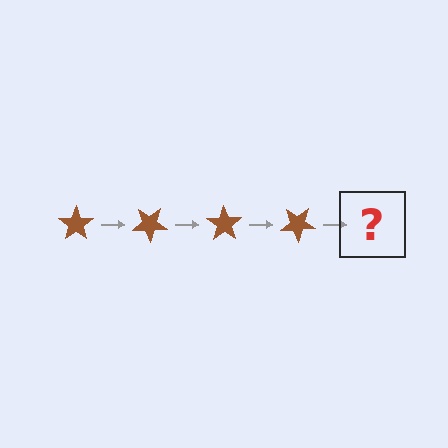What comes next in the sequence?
The next element should be a brown star rotated 140 degrees.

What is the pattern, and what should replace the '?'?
The pattern is that the star rotates 35 degrees each step. The '?' should be a brown star rotated 140 degrees.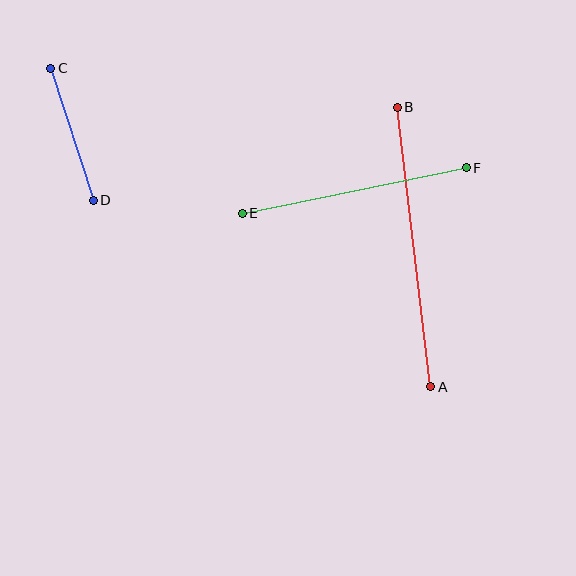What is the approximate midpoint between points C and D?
The midpoint is at approximately (72, 134) pixels.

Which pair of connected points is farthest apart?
Points A and B are farthest apart.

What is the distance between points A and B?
The distance is approximately 281 pixels.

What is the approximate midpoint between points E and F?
The midpoint is at approximately (354, 191) pixels.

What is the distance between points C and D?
The distance is approximately 139 pixels.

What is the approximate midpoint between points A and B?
The midpoint is at approximately (414, 247) pixels.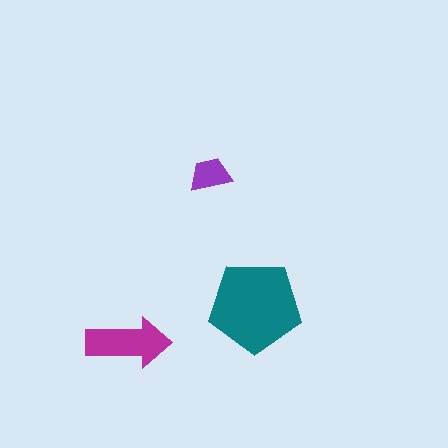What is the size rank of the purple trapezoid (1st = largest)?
3rd.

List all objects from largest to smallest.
The teal pentagon, the magenta arrow, the purple trapezoid.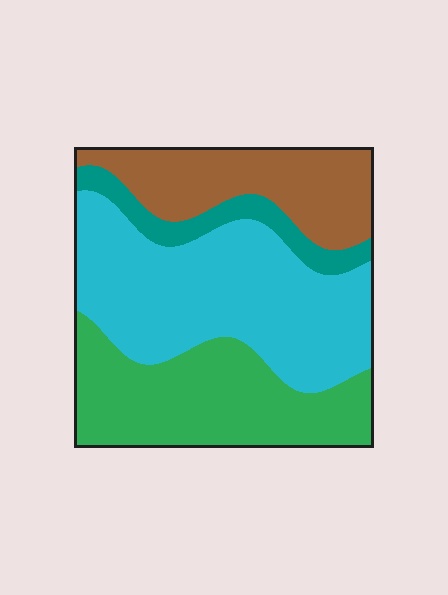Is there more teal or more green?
Green.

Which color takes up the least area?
Teal, at roughly 10%.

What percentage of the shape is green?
Green takes up about one third (1/3) of the shape.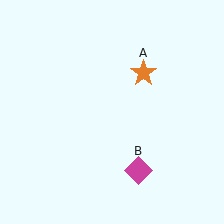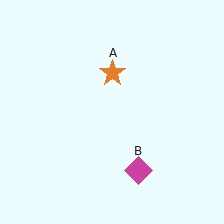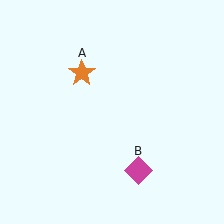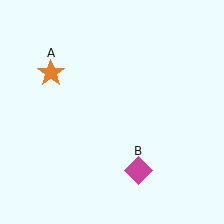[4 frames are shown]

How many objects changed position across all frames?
1 object changed position: orange star (object A).